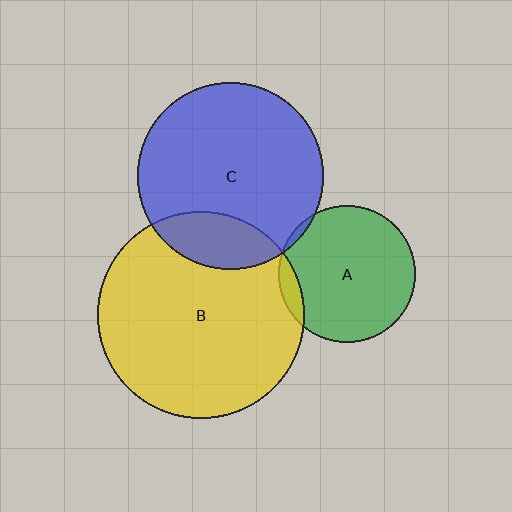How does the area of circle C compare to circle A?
Approximately 1.8 times.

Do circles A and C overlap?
Yes.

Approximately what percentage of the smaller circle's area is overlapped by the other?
Approximately 5%.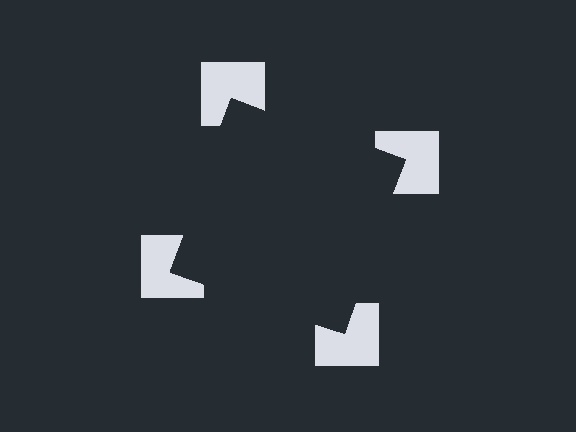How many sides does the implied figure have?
4 sides.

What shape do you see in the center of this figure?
An illusory square — its edges are inferred from the aligned wedge cuts in the notched squares, not physically drawn.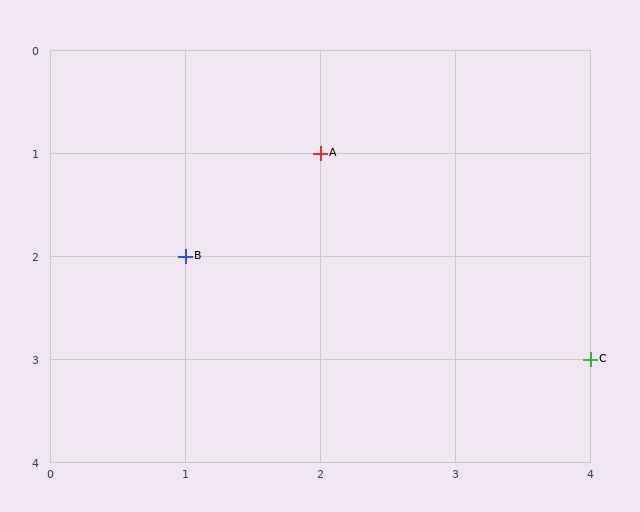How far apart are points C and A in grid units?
Points C and A are 2 columns and 2 rows apart (about 2.8 grid units diagonally).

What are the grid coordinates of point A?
Point A is at grid coordinates (2, 1).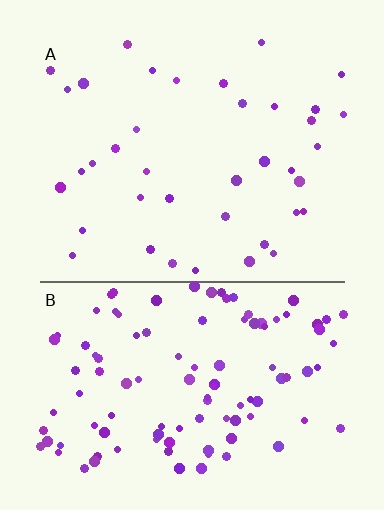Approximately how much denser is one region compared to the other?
Approximately 2.9× — region B over region A.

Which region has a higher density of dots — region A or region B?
B (the bottom).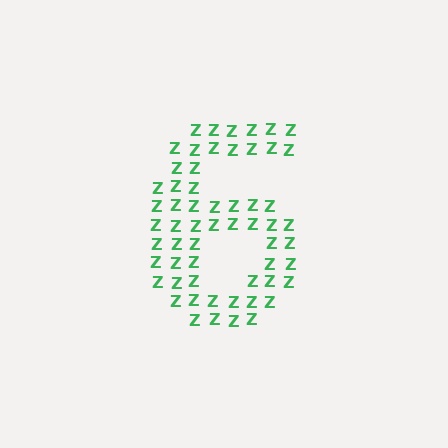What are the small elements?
The small elements are letter Z's.